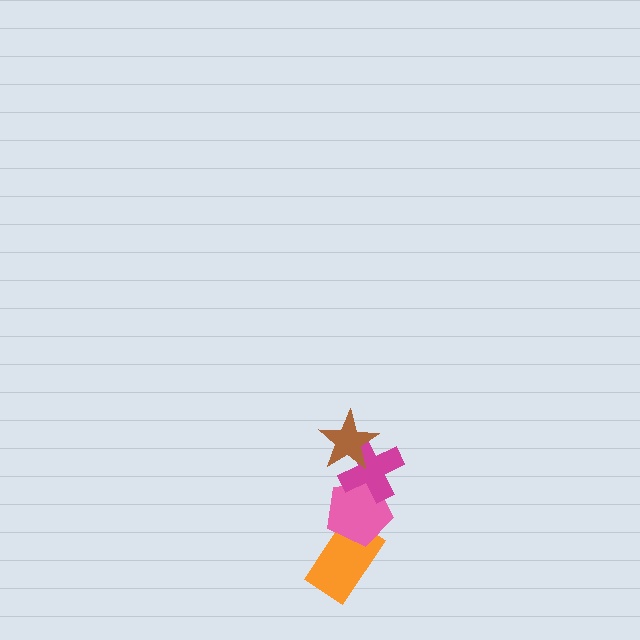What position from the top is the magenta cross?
The magenta cross is 2nd from the top.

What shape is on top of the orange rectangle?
The pink pentagon is on top of the orange rectangle.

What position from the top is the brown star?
The brown star is 1st from the top.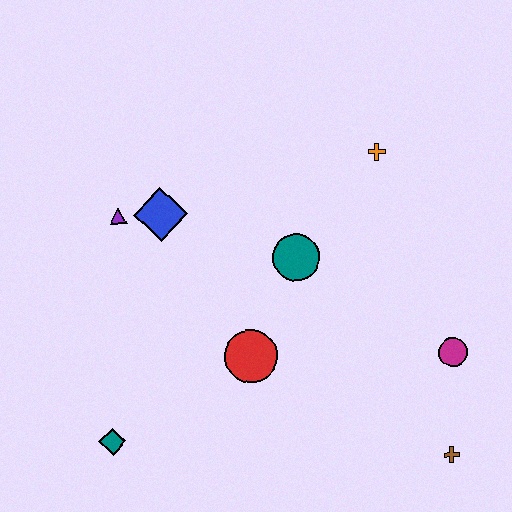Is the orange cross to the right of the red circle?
Yes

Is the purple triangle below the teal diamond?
No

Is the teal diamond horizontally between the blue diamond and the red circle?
No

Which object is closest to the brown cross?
The magenta circle is closest to the brown cross.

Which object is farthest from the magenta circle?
The purple triangle is farthest from the magenta circle.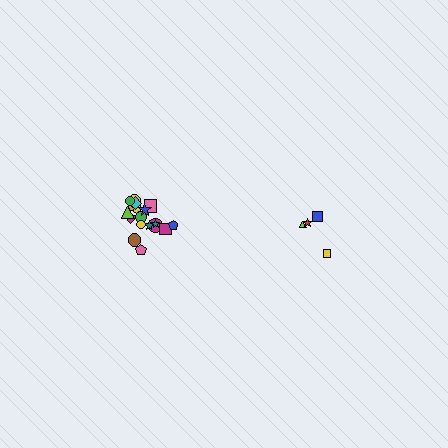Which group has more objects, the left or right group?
The left group.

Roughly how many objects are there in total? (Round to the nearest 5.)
Roughly 20 objects in total.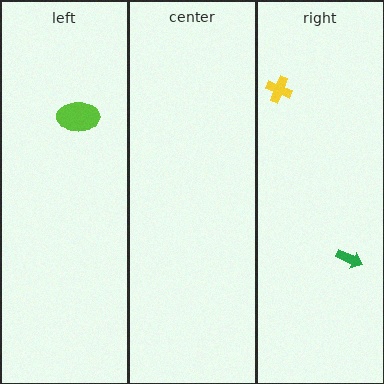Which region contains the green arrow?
The right region.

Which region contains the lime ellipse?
The left region.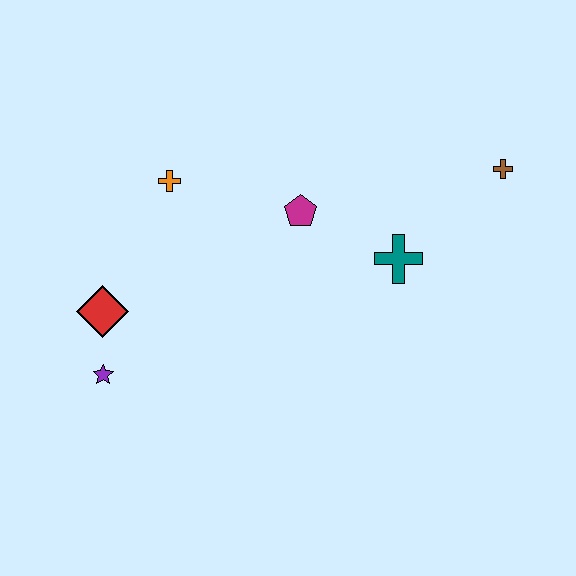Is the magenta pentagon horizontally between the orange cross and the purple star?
No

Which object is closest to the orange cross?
The magenta pentagon is closest to the orange cross.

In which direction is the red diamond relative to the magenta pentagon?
The red diamond is to the left of the magenta pentagon.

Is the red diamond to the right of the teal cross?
No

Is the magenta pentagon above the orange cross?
No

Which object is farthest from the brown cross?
The purple star is farthest from the brown cross.